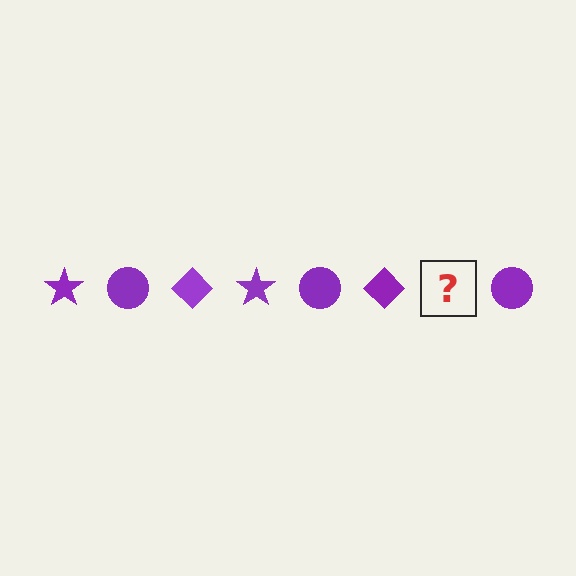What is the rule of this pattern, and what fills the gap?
The rule is that the pattern cycles through star, circle, diamond shapes in purple. The gap should be filled with a purple star.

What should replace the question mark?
The question mark should be replaced with a purple star.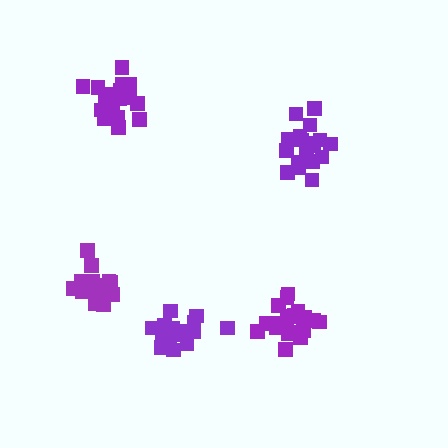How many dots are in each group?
Group 1: 21 dots, Group 2: 21 dots, Group 3: 21 dots, Group 4: 21 dots, Group 5: 16 dots (100 total).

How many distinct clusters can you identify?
There are 5 distinct clusters.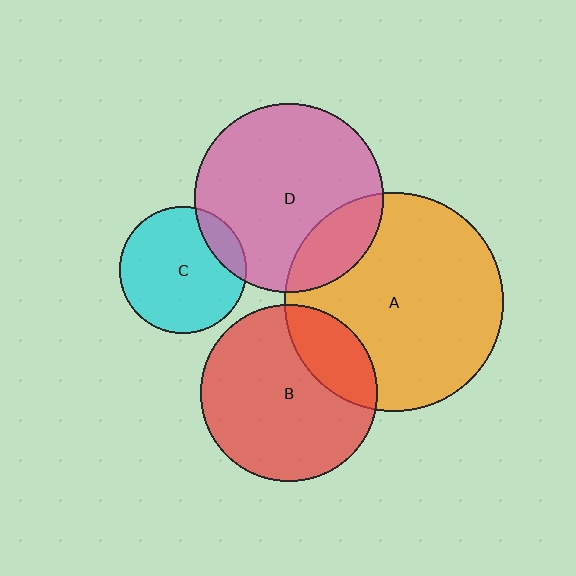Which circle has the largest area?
Circle A (orange).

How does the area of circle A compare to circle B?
Approximately 1.5 times.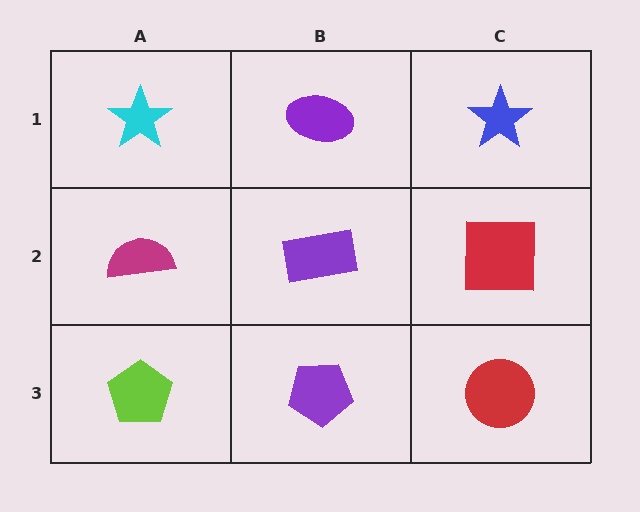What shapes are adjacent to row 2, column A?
A cyan star (row 1, column A), a lime pentagon (row 3, column A), a purple rectangle (row 2, column B).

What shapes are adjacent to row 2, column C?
A blue star (row 1, column C), a red circle (row 3, column C), a purple rectangle (row 2, column B).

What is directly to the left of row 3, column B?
A lime pentagon.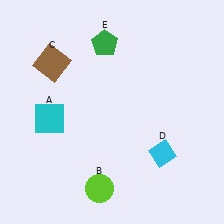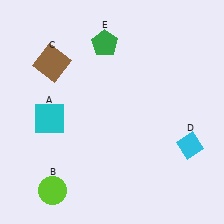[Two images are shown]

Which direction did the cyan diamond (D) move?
The cyan diamond (D) moved right.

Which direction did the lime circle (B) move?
The lime circle (B) moved left.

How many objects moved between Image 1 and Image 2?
2 objects moved between the two images.